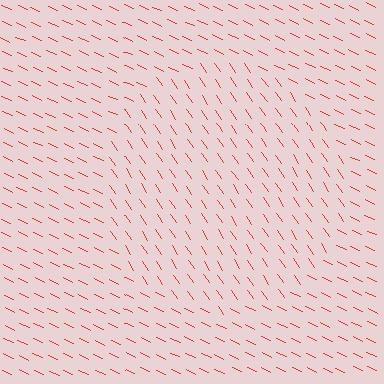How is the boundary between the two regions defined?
The boundary is defined purely by a change in line orientation (approximately 31 degrees difference). All lines are the same color and thickness.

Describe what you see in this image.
The image is filled with small red line segments. A circle region in the image has lines oriented differently from the surrounding lines, creating a visible texture boundary.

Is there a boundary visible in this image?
Yes, there is a texture boundary formed by a change in line orientation.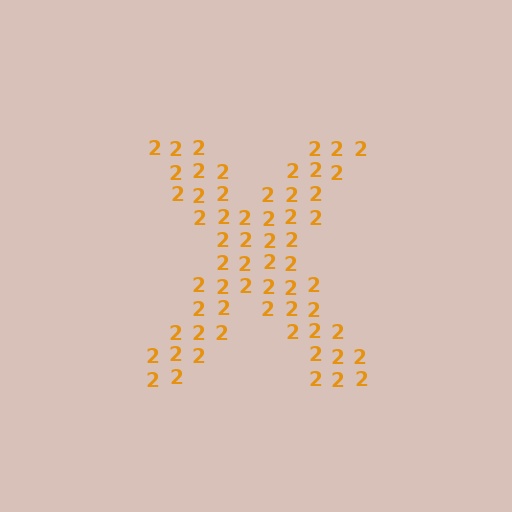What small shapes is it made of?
It is made of small digit 2's.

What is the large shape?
The large shape is the letter X.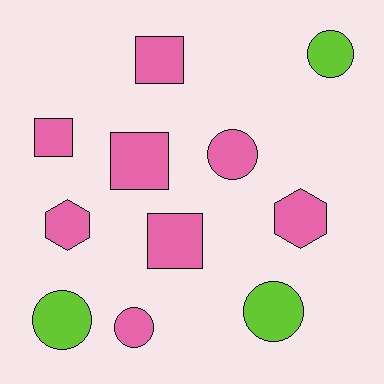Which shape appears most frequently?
Circle, with 5 objects.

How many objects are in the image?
There are 11 objects.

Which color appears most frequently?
Pink, with 8 objects.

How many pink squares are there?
There are 4 pink squares.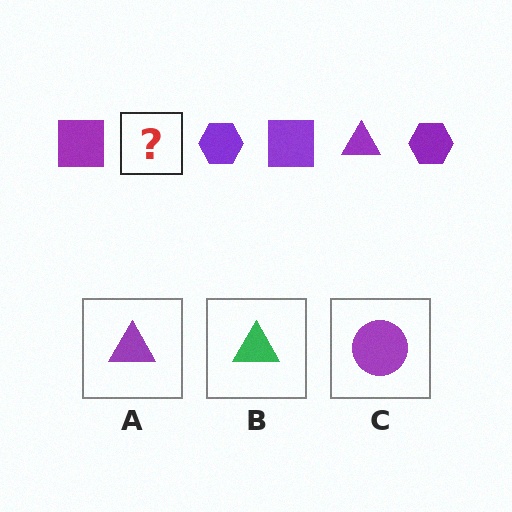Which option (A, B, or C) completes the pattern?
A.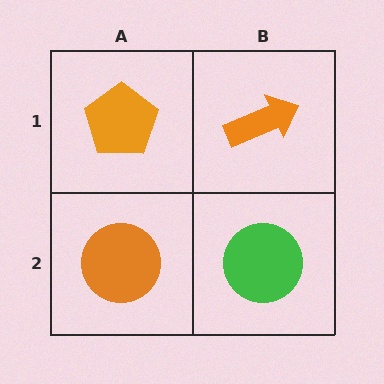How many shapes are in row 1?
2 shapes.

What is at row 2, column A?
An orange circle.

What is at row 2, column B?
A green circle.